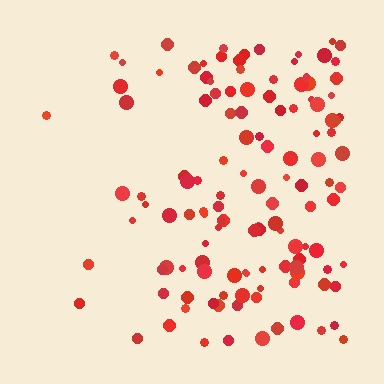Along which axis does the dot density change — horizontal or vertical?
Horizontal.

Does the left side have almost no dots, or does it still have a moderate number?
Still a moderate number, just noticeably fewer than the right.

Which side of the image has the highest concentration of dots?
The right.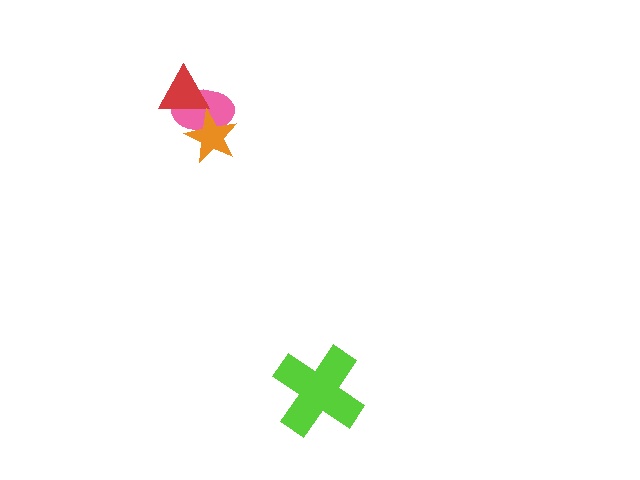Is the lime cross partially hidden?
No, no other shape covers it.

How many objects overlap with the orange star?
2 objects overlap with the orange star.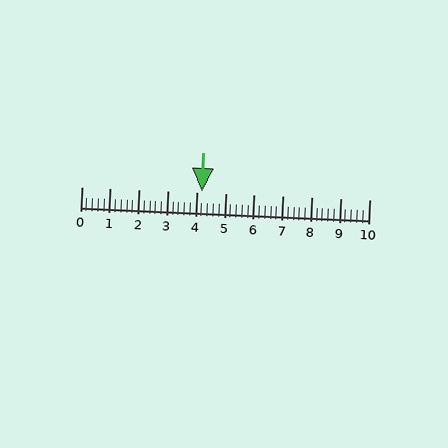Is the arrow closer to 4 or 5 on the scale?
The arrow is closer to 4.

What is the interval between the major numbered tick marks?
The major tick marks are spaced 1 units apart.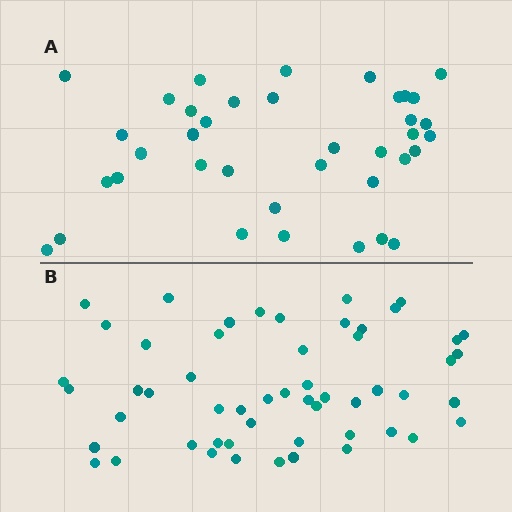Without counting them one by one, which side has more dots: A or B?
Region B (the bottom region) has more dots.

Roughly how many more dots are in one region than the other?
Region B has approximately 15 more dots than region A.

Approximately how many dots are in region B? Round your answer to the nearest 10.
About 50 dots. (The exact count is 54, which rounds to 50.)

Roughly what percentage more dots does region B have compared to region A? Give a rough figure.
About 40% more.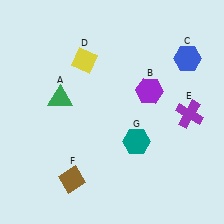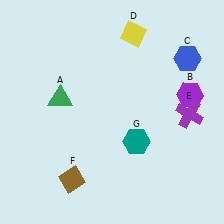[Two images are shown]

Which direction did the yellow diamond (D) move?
The yellow diamond (D) moved right.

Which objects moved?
The objects that moved are: the purple hexagon (B), the yellow diamond (D).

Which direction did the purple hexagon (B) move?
The purple hexagon (B) moved right.